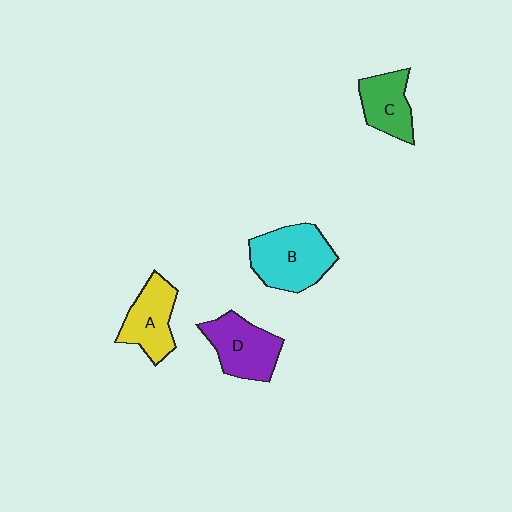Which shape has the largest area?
Shape B (cyan).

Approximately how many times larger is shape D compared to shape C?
Approximately 1.3 times.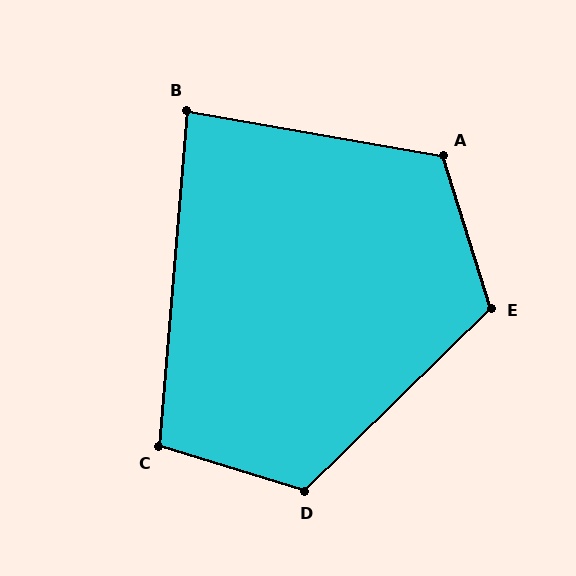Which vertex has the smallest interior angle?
B, at approximately 85 degrees.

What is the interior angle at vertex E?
Approximately 117 degrees (obtuse).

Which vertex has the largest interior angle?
D, at approximately 118 degrees.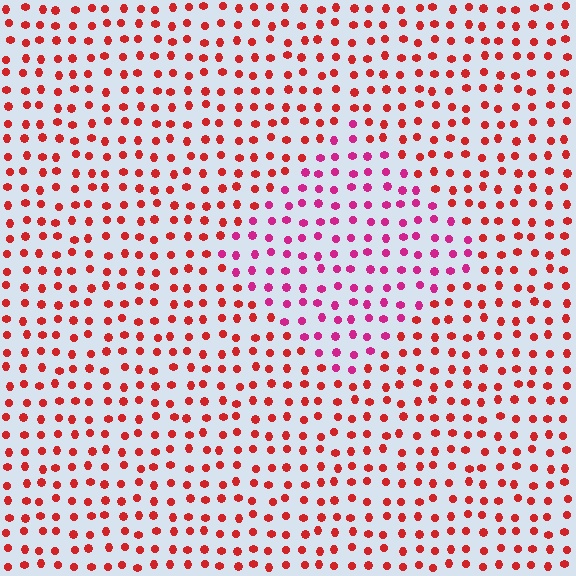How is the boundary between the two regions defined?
The boundary is defined purely by a slight shift in hue (about 36 degrees). Spacing, size, and orientation are identical on both sides.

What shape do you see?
I see a diamond.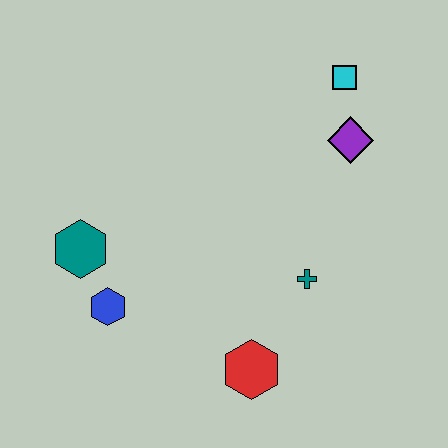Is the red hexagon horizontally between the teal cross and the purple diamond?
No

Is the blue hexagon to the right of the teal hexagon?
Yes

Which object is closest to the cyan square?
The purple diamond is closest to the cyan square.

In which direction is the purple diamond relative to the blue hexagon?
The purple diamond is to the right of the blue hexagon.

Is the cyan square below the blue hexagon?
No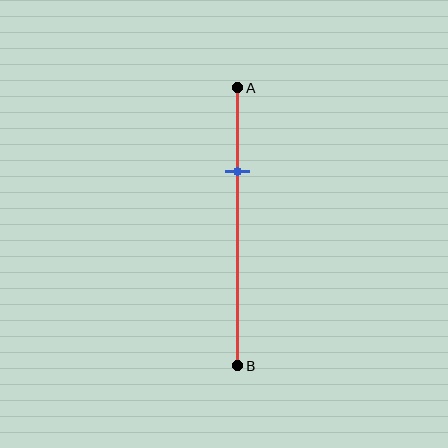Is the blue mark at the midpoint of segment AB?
No, the mark is at about 30% from A, not at the 50% midpoint.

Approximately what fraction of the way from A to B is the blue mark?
The blue mark is approximately 30% of the way from A to B.